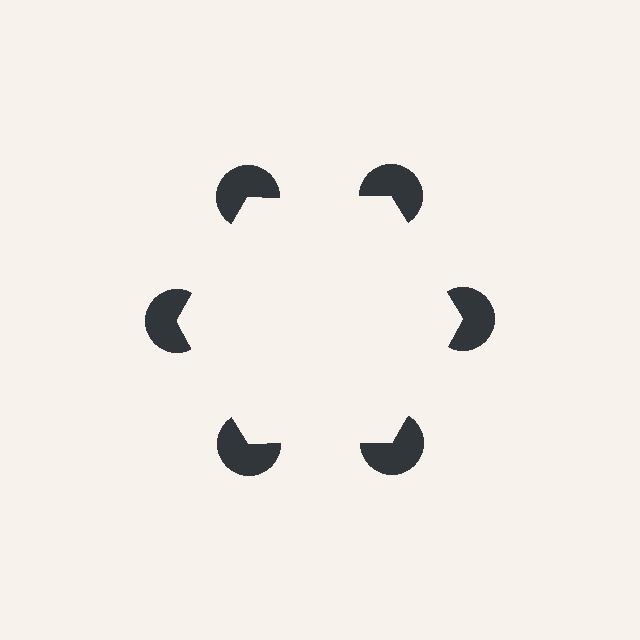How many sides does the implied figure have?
6 sides.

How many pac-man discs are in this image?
There are 6 — one at each vertex of the illusory hexagon.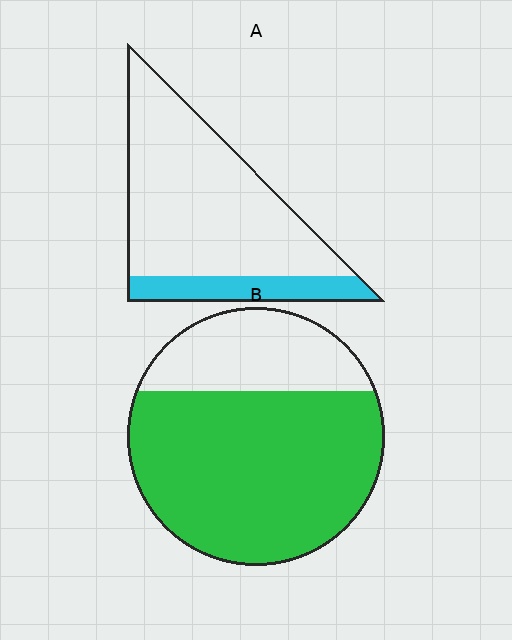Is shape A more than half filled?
No.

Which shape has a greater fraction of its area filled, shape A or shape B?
Shape B.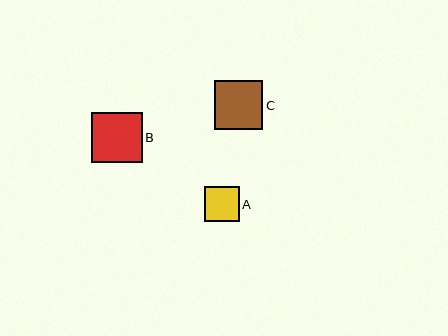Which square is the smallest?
Square A is the smallest with a size of approximately 35 pixels.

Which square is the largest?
Square B is the largest with a size of approximately 50 pixels.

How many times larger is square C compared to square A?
Square C is approximately 1.4 times the size of square A.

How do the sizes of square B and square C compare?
Square B and square C are approximately the same size.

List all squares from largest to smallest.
From largest to smallest: B, C, A.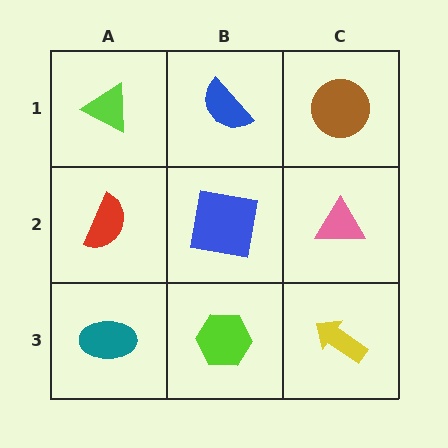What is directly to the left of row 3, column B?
A teal ellipse.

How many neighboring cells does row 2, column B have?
4.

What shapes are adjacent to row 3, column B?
A blue square (row 2, column B), a teal ellipse (row 3, column A), a yellow arrow (row 3, column C).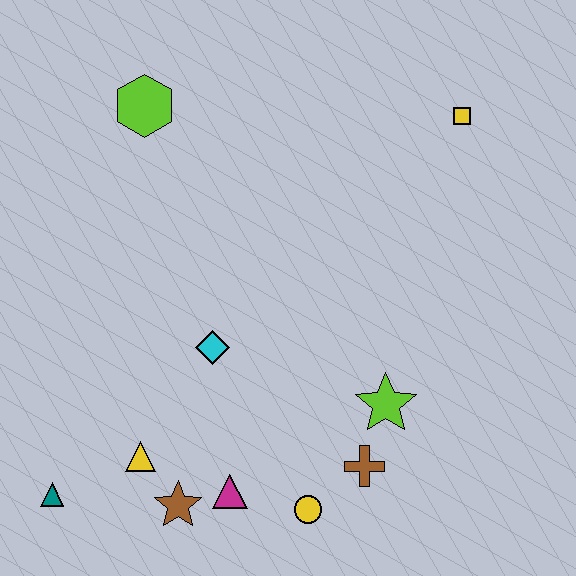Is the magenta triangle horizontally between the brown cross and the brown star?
Yes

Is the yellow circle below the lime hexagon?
Yes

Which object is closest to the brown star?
The magenta triangle is closest to the brown star.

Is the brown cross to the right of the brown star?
Yes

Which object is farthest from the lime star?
The lime hexagon is farthest from the lime star.